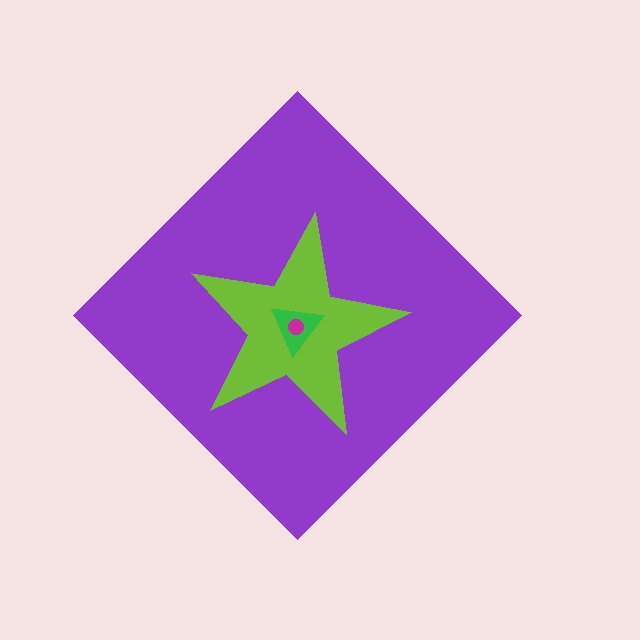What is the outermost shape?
The purple diamond.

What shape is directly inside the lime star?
The green triangle.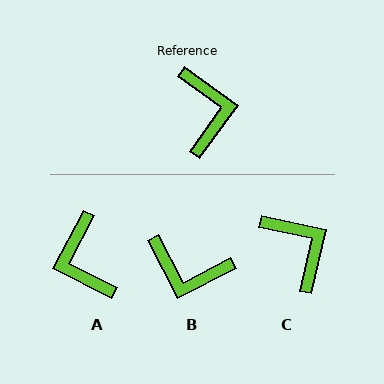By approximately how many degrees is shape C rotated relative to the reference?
Approximately 23 degrees counter-clockwise.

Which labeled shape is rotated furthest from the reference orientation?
A, about 172 degrees away.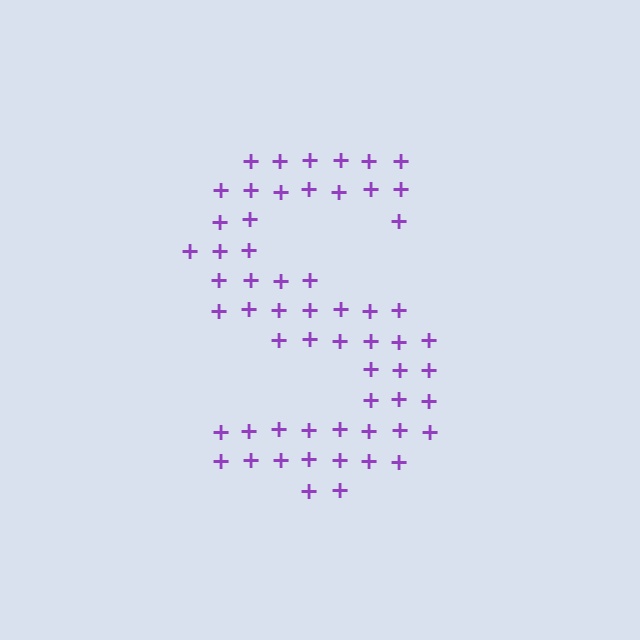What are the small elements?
The small elements are plus signs.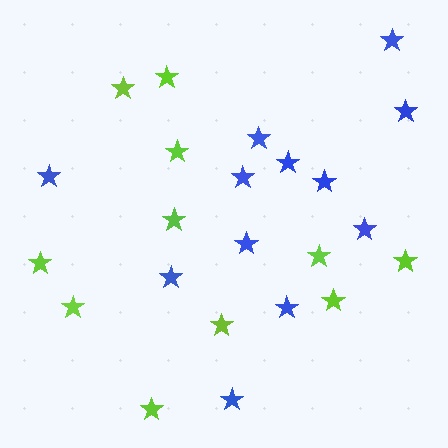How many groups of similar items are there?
There are 2 groups: one group of blue stars (12) and one group of lime stars (11).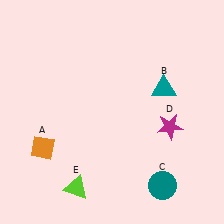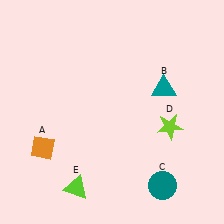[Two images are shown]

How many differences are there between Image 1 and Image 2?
There is 1 difference between the two images.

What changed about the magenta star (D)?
In Image 1, D is magenta. In Image 2, it changed to lime.